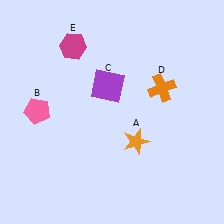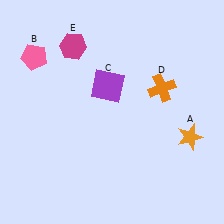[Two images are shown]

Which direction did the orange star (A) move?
The orange star (A) moved right.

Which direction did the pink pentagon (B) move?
The pink pentagon (B) moved up.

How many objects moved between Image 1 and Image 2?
2 objects moved between the two images.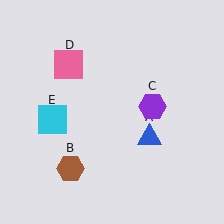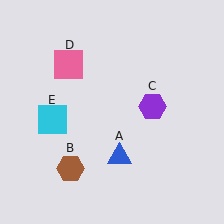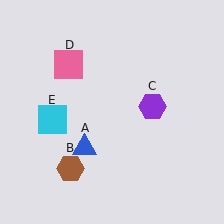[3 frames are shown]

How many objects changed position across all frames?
1 object changed position: blue triangle (object A).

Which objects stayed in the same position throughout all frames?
Brown hexagon (object B) and purple hexagon (object C) and pink square (object D) and cyan square (object E) remained stationary.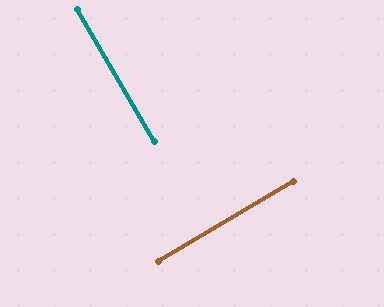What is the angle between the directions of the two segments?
Approximately 90 degrees.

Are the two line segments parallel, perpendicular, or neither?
Perpendicular — they meet at approximately 90°.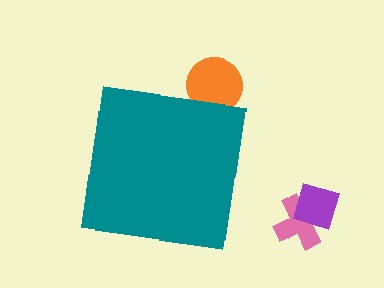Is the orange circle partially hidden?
Yes, the orange circle is partially hidden behind the teal square.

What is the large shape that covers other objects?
A teal square.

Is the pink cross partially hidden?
No, the pink cross is fully visible.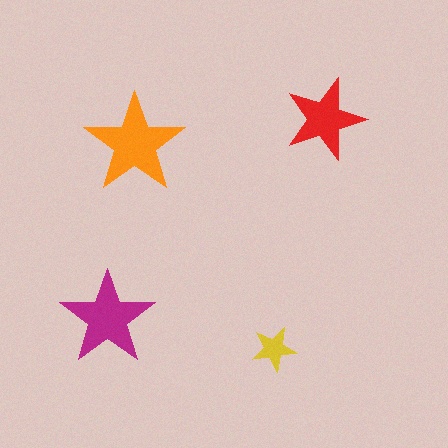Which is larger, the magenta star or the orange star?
The orange one.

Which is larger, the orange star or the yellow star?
The orange one.